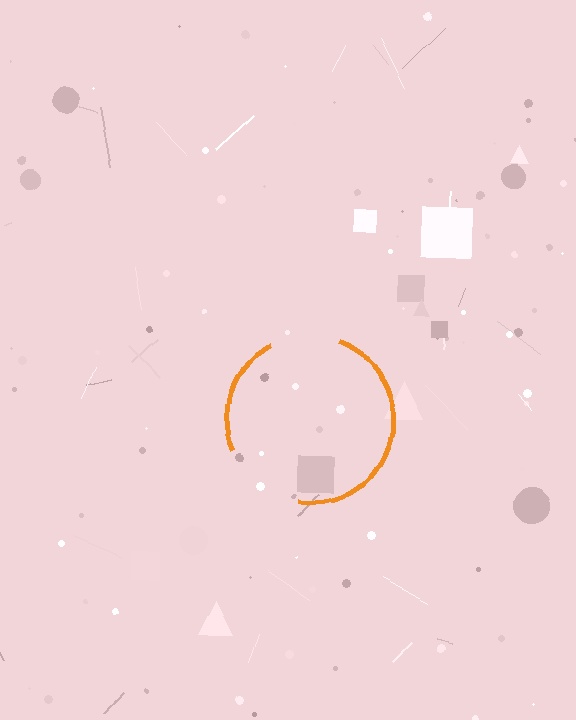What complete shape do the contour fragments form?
The contour fragments form a circle.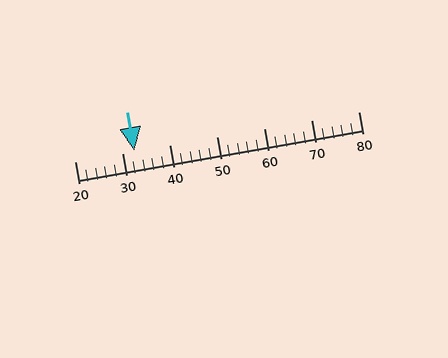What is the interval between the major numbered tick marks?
The major tick marks are spaced 10 units apart.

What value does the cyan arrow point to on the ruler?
The cyan arrow points to approximately 33.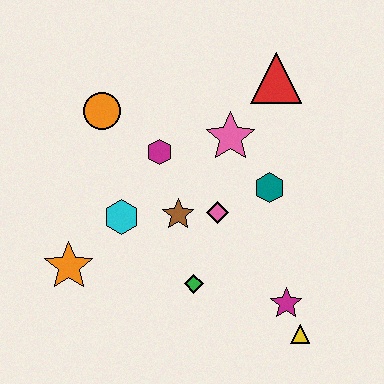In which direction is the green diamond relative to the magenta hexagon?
The green diamond is below the magenta hexagon.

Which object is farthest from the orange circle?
The yellow triangle is farthest from the orange circle.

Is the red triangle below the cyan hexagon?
No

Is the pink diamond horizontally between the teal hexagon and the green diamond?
Yes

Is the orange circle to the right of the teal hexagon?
No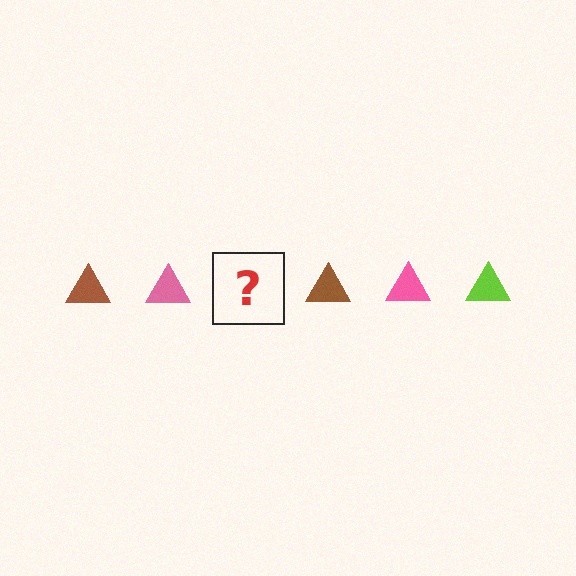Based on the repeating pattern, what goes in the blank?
The blank should be a lime triangle.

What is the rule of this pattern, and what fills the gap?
The rule is that the pattern cycles through brown, pink, lime triangles. The gap should be filled with a lime triangle.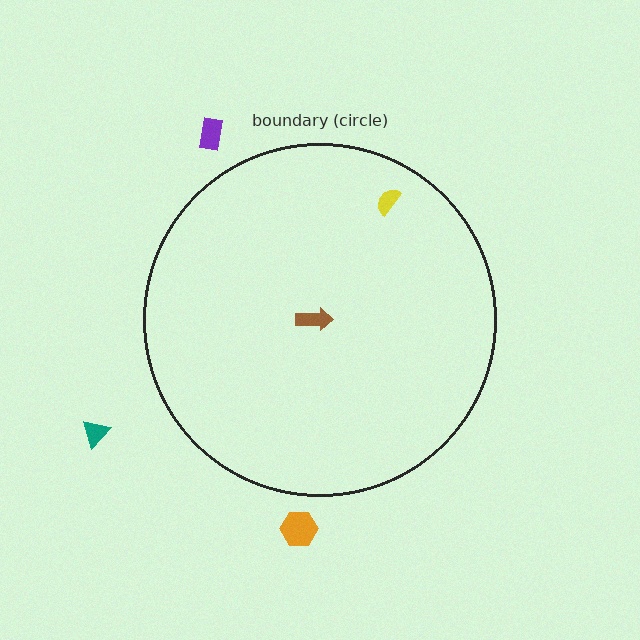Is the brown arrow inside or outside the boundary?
Inside.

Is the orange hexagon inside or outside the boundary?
Outside.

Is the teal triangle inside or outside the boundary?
Outside.